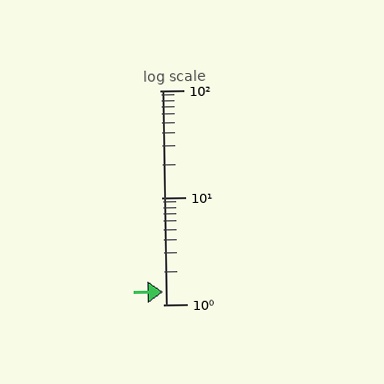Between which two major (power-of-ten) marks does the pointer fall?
The pointer is between 1 and 10.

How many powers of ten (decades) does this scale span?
The scale spans 2 decades, from 1 to 100.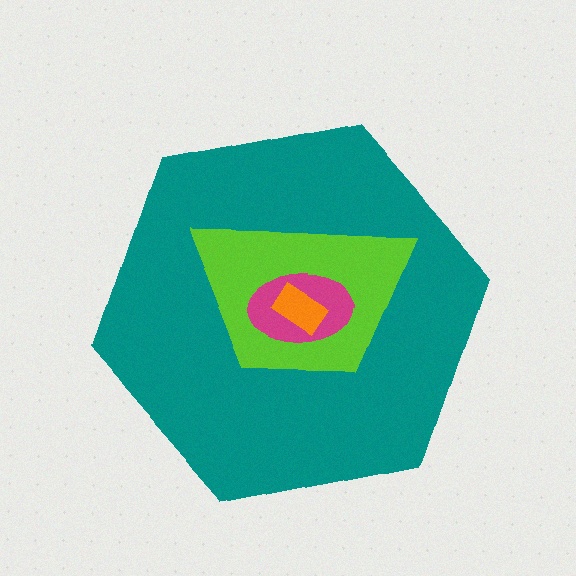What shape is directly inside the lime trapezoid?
The magenta ellipse.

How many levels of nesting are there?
4.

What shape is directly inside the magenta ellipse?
The orange rectangle.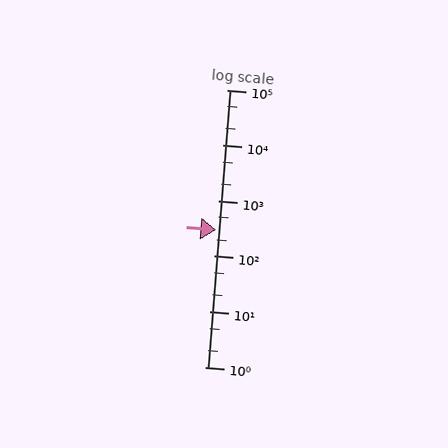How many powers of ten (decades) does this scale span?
The scale spans 5 decades, from 1 to 100000.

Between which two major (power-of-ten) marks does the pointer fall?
The pointer is between 100 and 1000.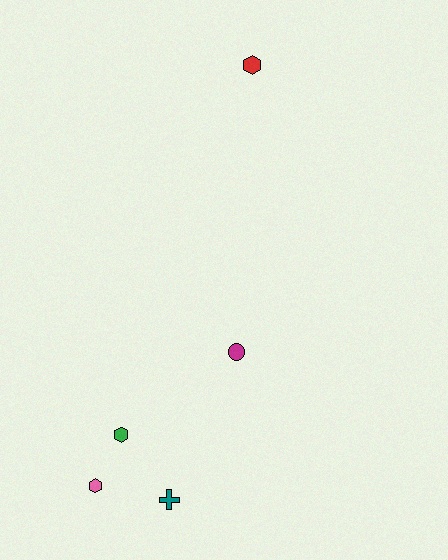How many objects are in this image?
There are 5 objects.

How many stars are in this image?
There are no stars.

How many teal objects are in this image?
There is 1 teal object.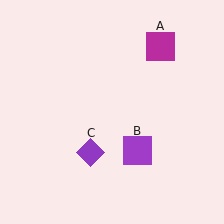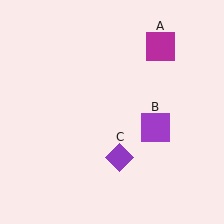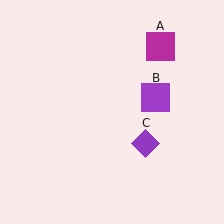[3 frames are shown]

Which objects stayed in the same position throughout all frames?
Magenta square (object A) remained stationary.